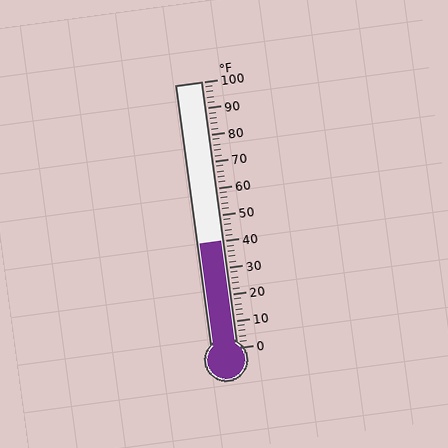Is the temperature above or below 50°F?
The temperature is below 50°F.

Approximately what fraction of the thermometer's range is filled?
The thermometer is filled to approximately 40% of its range.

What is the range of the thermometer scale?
The thermometer scale ranges from 0°F to 100°F.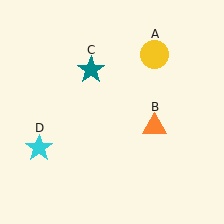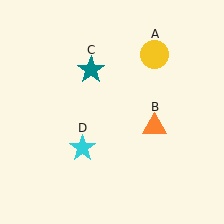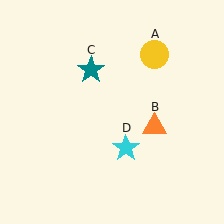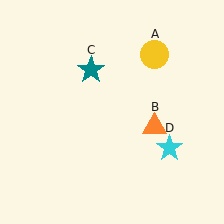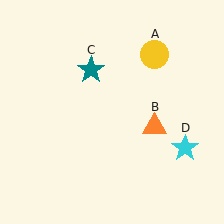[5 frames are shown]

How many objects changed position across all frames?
1 object changed position: cyan star (object D).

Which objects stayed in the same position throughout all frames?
Yellow circle (object A) and orange triangle (object B) and teal star (object C) remained stationary.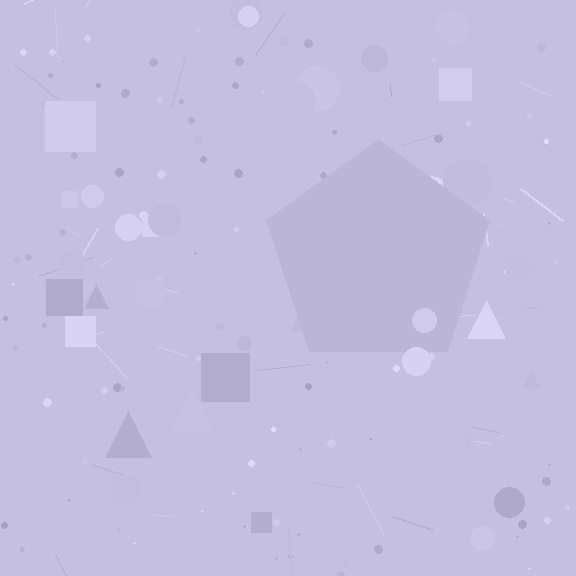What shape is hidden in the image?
A pentagon is hidden in the image.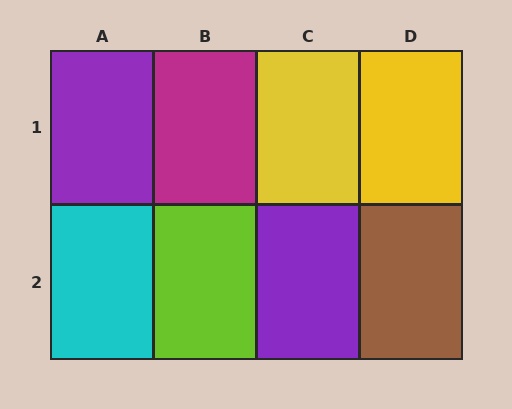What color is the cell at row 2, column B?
Lime.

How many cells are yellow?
2 cells are yellow.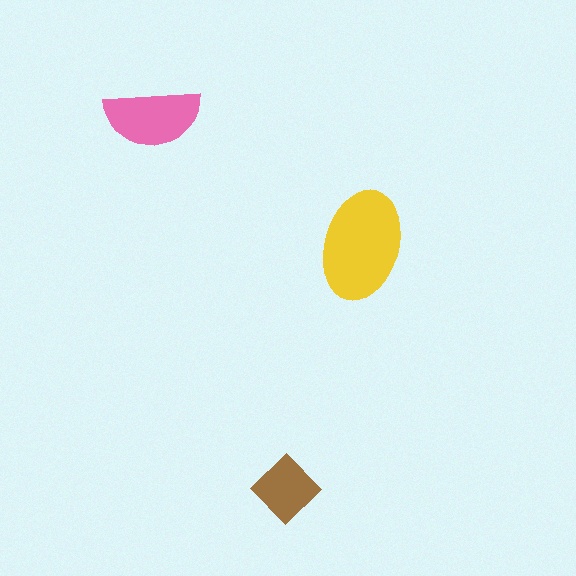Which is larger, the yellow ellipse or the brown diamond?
The yellow ellipse.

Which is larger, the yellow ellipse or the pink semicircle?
The yellow ellipse.